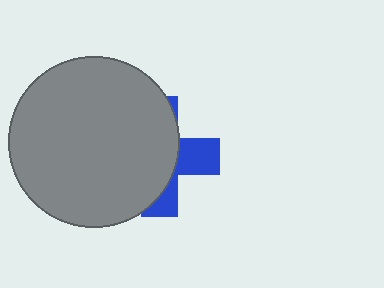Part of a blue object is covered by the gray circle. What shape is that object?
It is a cross.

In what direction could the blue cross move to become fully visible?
The blue cross could move right. That would shift it out from behind the gray circle entirely.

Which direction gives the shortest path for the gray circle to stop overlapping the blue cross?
Moving left gives the shortest separation.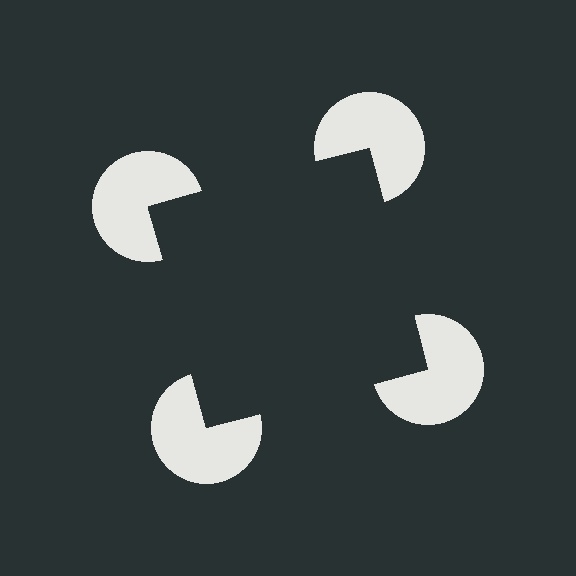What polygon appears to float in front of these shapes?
An illusory square — its edges are inferred from the aligned wedge cuts in the pac-man discs, not physically drawn.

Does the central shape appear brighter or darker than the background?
It typically appears slightly darker than the background, even though no actual brightness change is drawn.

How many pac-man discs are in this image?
There are 4 — one at each vertex of the illusory square.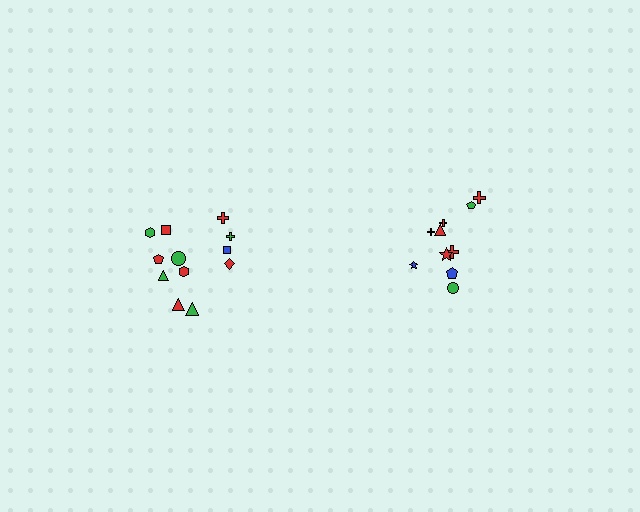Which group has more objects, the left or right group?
The left group.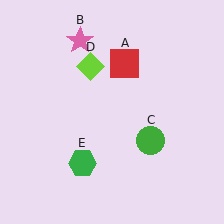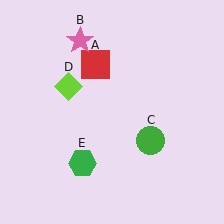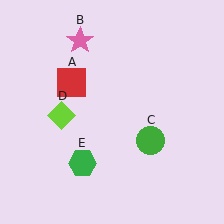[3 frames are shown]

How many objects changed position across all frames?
2 objects changed position: red square (object A), lime diamond (object D).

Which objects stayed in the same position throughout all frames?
Pink star (object B) and green circle (object C) and green hexagon (object E) remained stationary.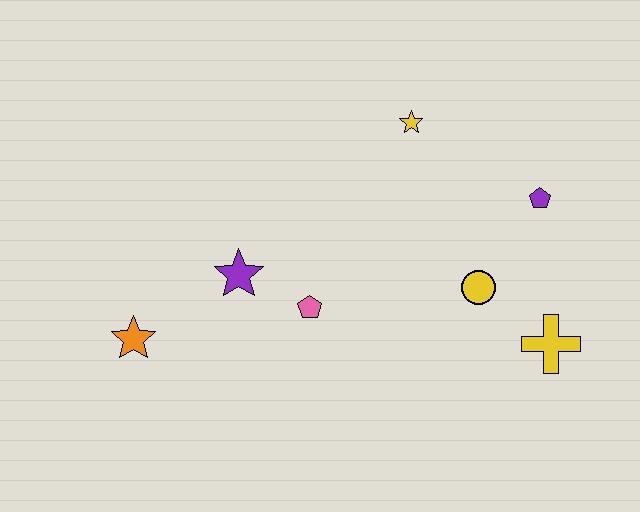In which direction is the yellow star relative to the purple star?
The yellow star is to the right of the purple star.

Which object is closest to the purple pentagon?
The yellow circle is closest to the purple pentagon.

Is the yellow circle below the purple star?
Yes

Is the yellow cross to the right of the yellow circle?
Yes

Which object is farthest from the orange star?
The purple pentagon is farthest from the orange star.